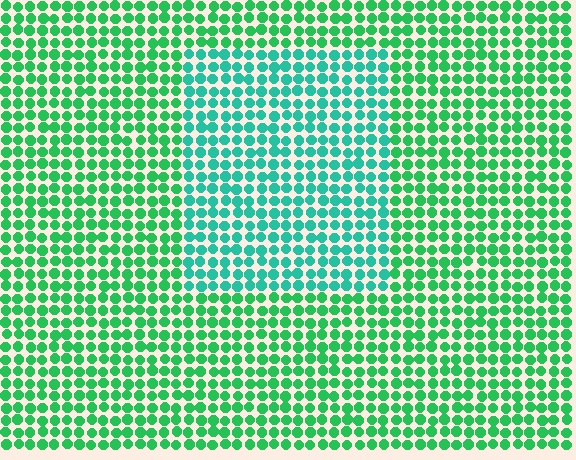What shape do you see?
I see a rectangle.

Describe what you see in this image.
The image is filled with small green elements in a uniform arrangement. A rectangle-shaped region is visible where the elements are tinted to a slightly different hue, forming a subtle color boundary.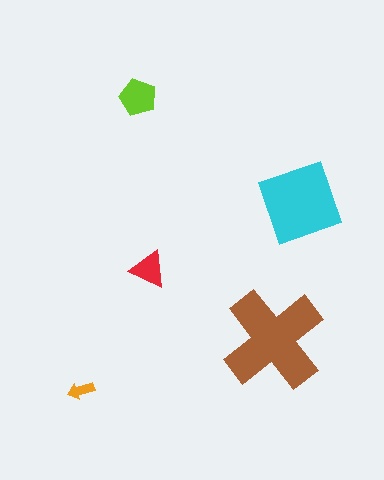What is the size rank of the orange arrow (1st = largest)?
5th.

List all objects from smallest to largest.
The orange arrow, the red triangle, the lime pentagon, the cyan square, the brown cross.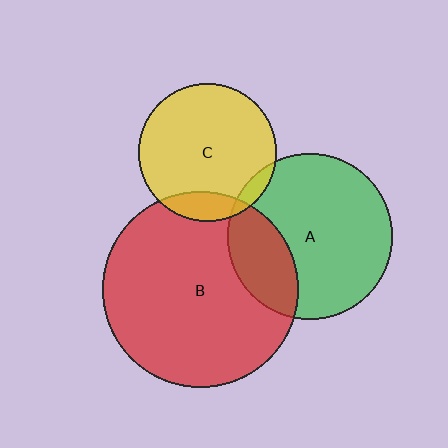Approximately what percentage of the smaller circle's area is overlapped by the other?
Approximately 10%.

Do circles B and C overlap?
Yes.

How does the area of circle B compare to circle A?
Approximately 1.4 times.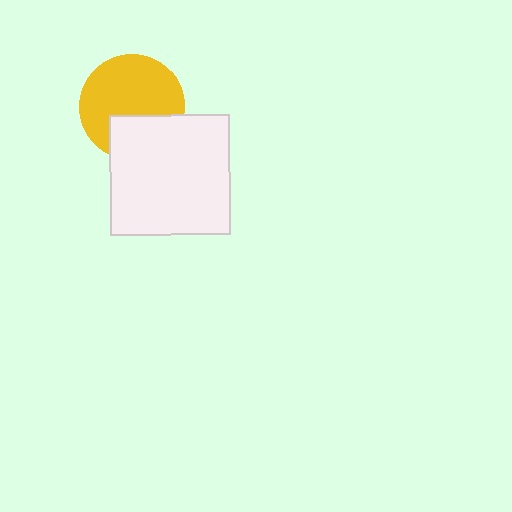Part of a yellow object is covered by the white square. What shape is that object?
It is a circle.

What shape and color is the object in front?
The object in front is a white square.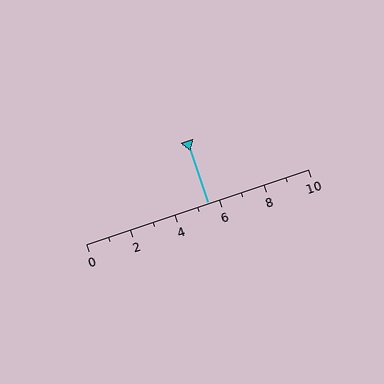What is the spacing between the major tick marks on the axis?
The major ticks are spaced 2 apart.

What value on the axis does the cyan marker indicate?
The marker indicates approximately 5.5.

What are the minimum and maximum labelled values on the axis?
The axis runs from 0 to 10.